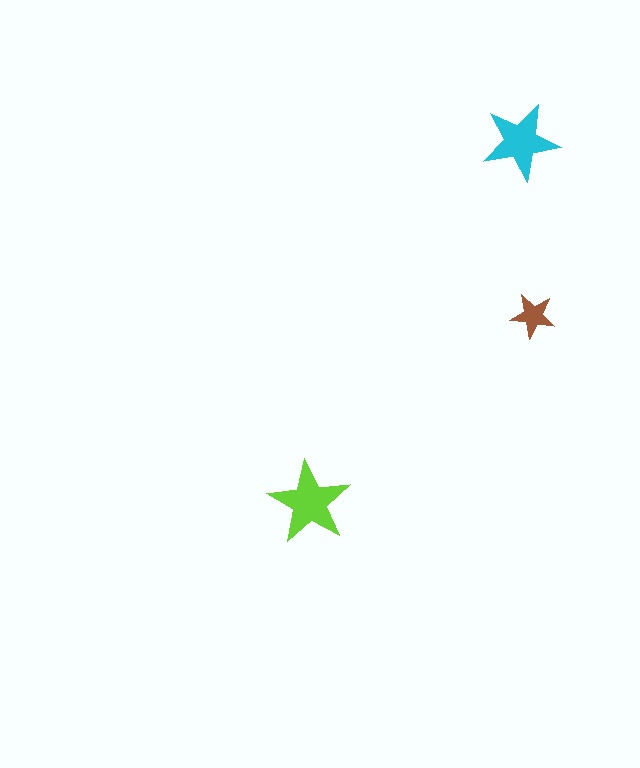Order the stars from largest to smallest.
the lime one, the cyan one, the brown one.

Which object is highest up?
The cyan star is topmost.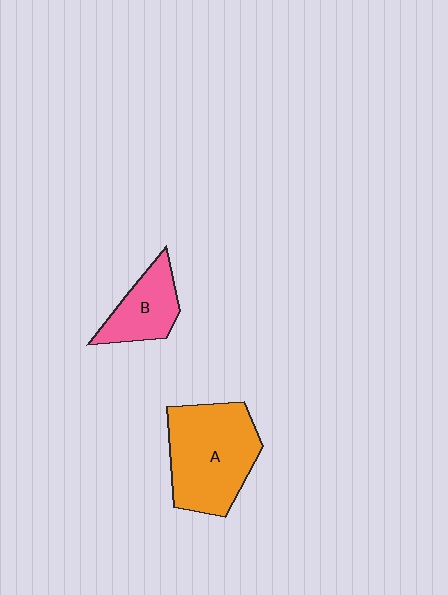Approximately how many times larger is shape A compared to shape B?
Approximately 1.9 times.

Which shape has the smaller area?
Shape B (pink).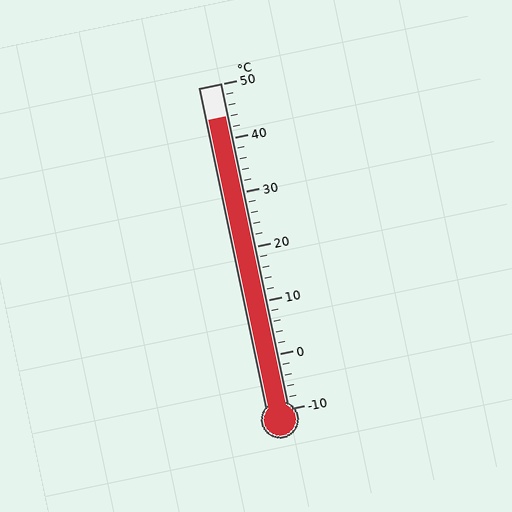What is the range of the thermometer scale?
The thermometer scale ranges from -10°C to 50°C.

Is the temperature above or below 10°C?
The temperature is above 10°C.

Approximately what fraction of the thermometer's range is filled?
The thermometer is filled to approximately 90% of its range.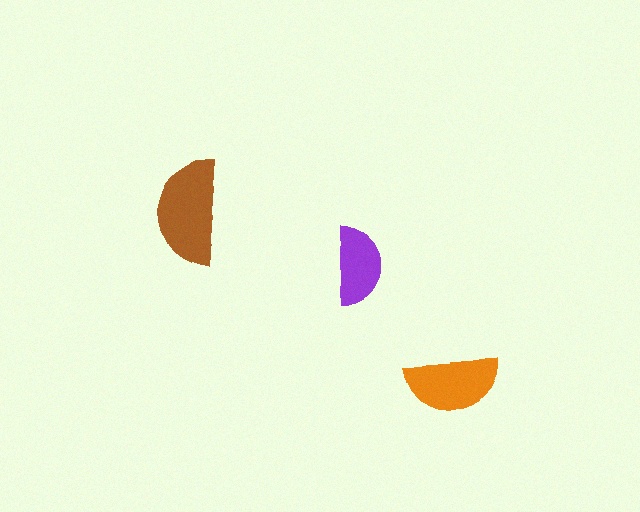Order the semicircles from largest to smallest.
the brown one, the orange one, the purple one.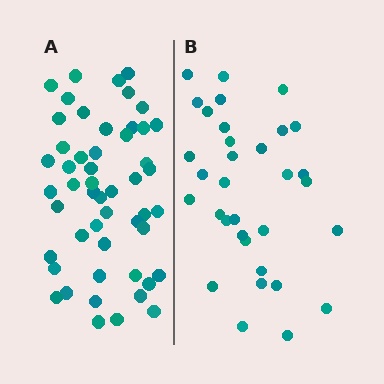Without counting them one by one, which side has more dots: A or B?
Region A (the left region) has more dots.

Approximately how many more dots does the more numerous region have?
Region A has approximately 20 more dots than region B.